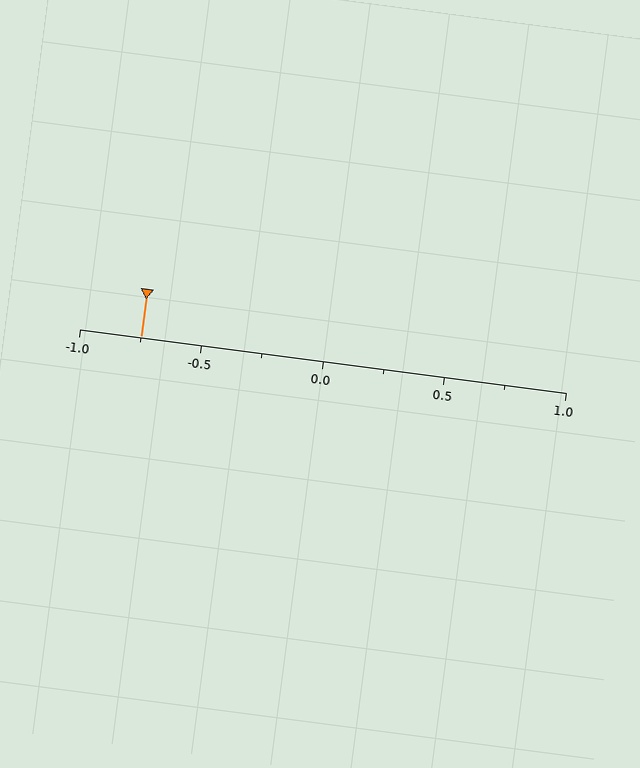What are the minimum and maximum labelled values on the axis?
The axis runs from -1.0 to 1.0.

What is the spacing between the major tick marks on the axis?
The major ticks are spaced 0.5 apart.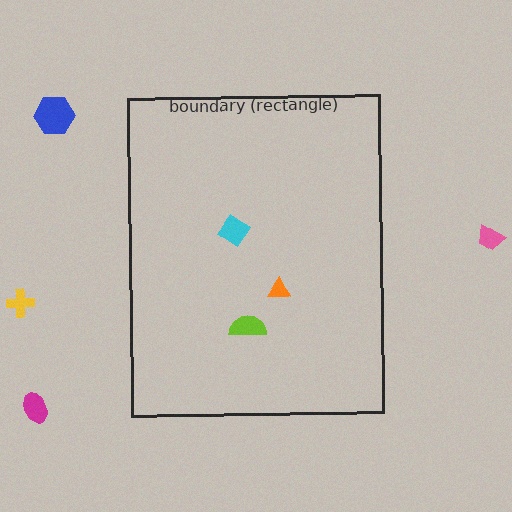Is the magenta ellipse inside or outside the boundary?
Outside.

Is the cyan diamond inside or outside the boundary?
Inside.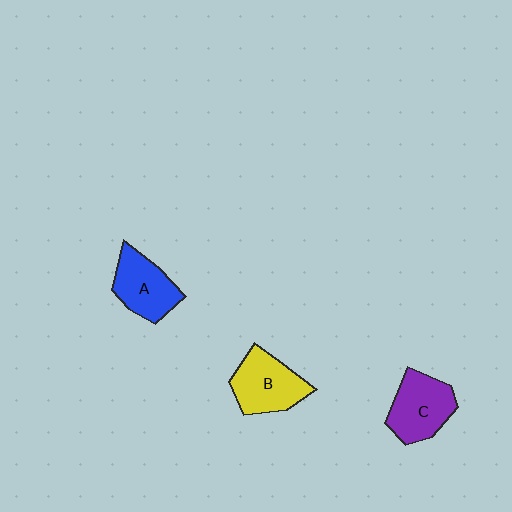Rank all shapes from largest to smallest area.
From largest to smallest: B (yellow), C (purple), A (blue).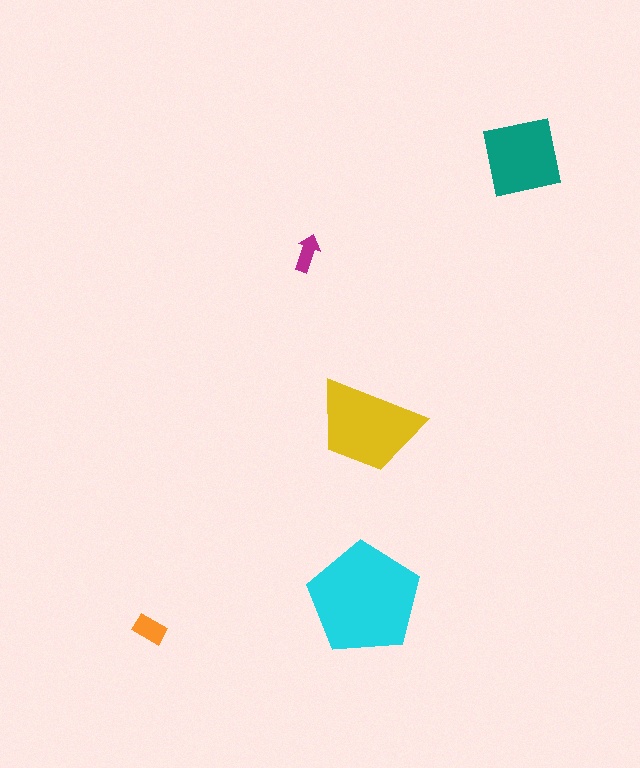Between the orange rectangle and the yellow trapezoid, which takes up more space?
The yellow trapezoid.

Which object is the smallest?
The magenta arrow.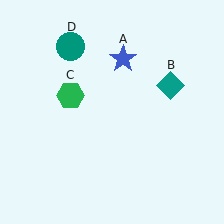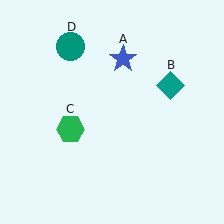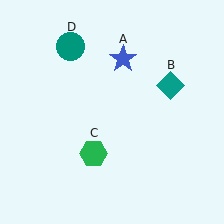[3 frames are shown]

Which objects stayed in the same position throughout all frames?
Blue star (object A) and teal diamond (object B) and teal circle (object D) remained stationary.